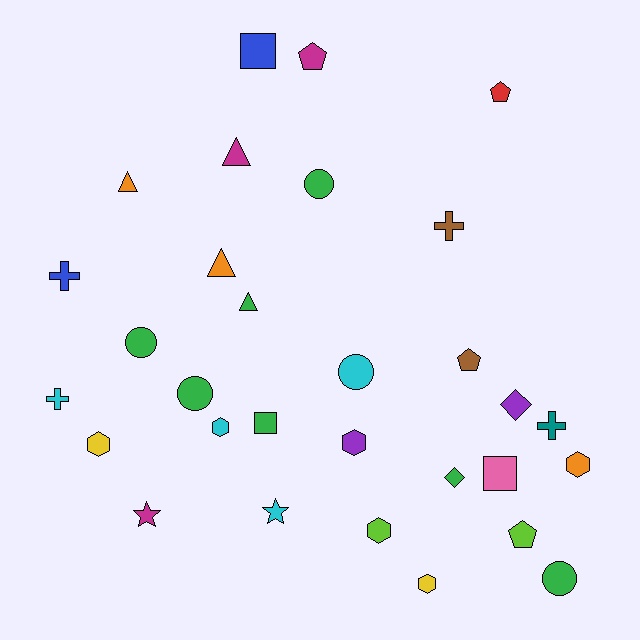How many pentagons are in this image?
There are 4 pentagons.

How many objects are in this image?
There are 30 objects.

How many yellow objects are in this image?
There are 2 yellow objects.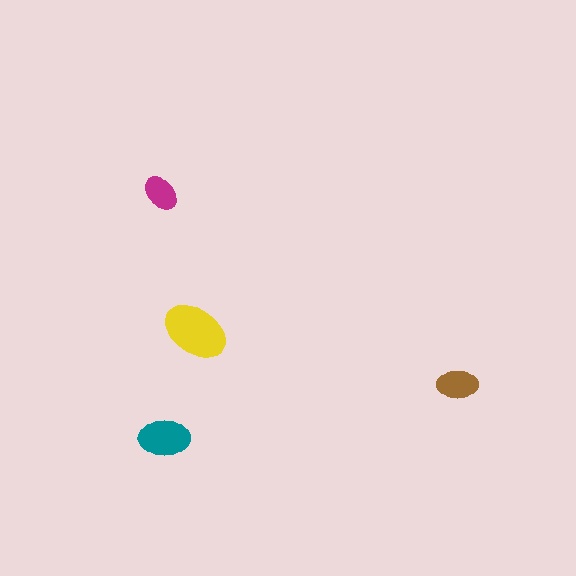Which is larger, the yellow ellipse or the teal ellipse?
The yellow one.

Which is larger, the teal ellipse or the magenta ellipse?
The teal one.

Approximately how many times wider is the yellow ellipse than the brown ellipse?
About 1.5 times wider.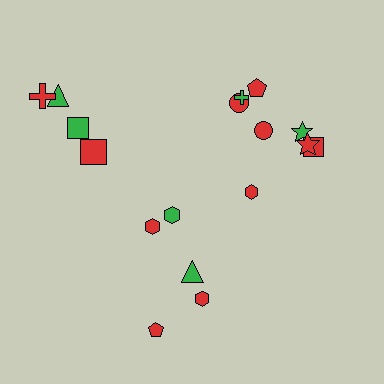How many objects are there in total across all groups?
There are 17 objects.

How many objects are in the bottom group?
There are 5 objects.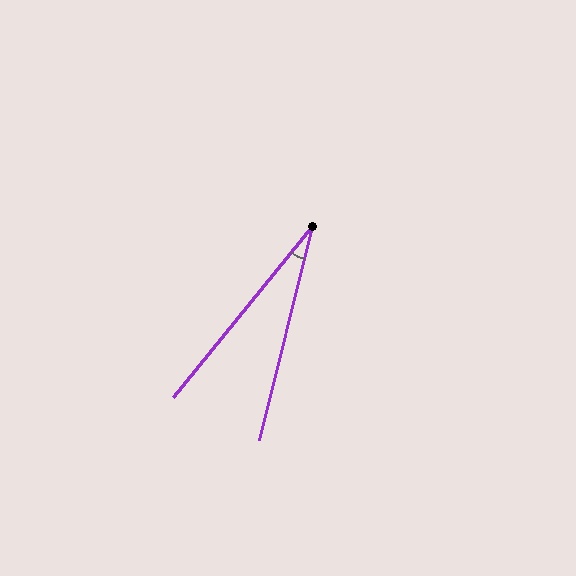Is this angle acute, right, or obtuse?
It is acute.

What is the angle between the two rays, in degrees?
Approximately 25 degrees.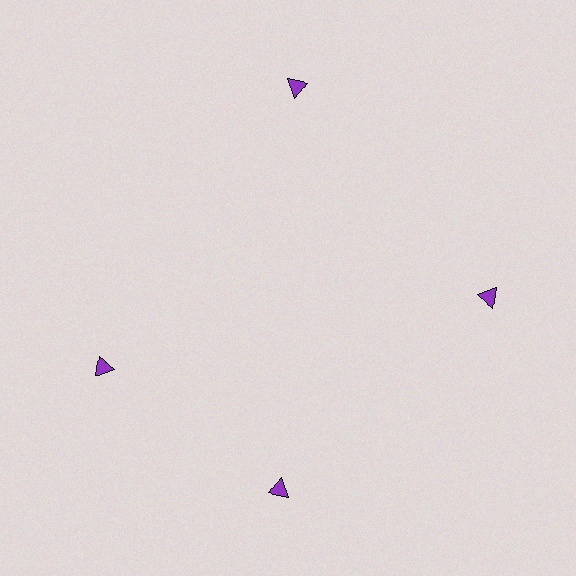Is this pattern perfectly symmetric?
No. The 4 purple triangles are arranged in a ring, but one element near the 9 o'clock position is rotated out of alignment along the ring, breaking the 4-fold rotational symmetry.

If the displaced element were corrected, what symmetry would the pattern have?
It would have 4-fold rotational symmetry — the pattern would map onto itself every 90 degrees.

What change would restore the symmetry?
The symmetry would be restored by rotating it back into even spacing with its neighbors so that all 4 triangles sit at equal angles and equal distance from the center.